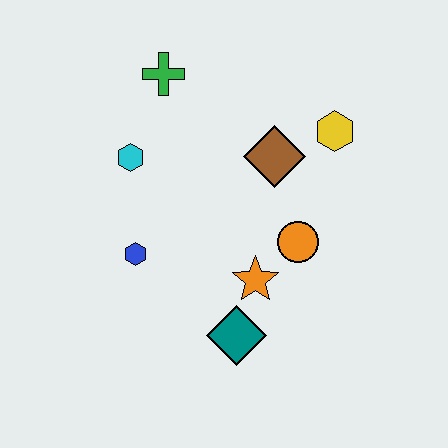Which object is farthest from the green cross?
The teal diamond is farthest from the green cross.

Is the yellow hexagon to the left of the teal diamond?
No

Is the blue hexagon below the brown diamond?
Yes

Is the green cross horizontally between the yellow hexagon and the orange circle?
No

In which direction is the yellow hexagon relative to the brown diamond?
The yellow hexagon is to the right of the brown diamond.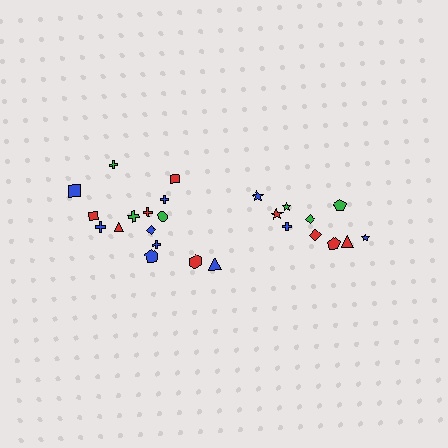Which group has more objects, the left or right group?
The left group.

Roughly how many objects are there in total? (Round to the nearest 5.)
Roughly 25 objects in total.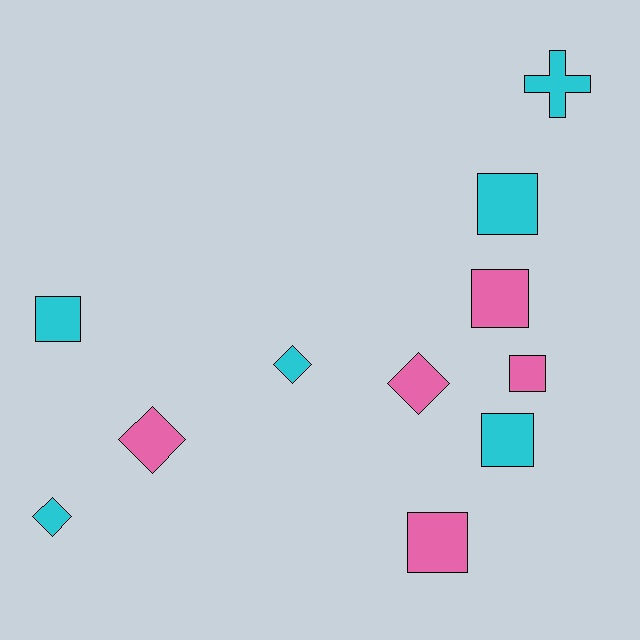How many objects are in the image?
There are 11 objects.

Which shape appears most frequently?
Square, with 6 objects.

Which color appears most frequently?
Cyan, with 6 objects.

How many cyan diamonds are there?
There are 2 cyan diamonds.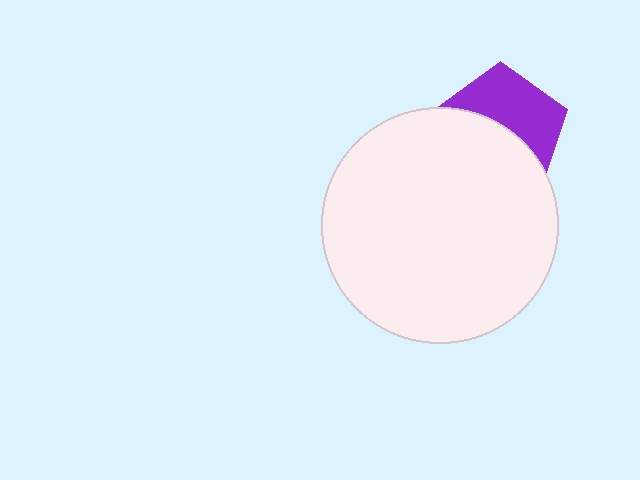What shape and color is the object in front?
The object in front is a white circle.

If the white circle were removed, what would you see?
You would see the complete purple pentagon.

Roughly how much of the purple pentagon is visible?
About half of it is visible (roughly 48%).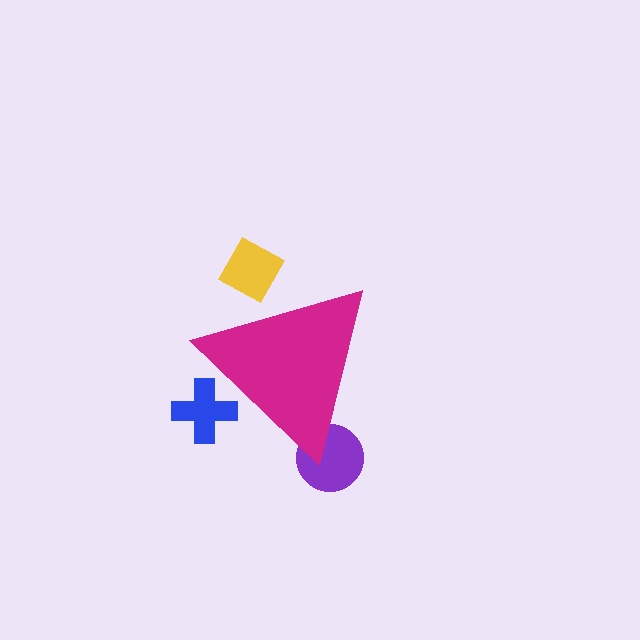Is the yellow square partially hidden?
Yes, the yellow square is partially hidden behind the magenta triangle.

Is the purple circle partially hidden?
Yes, the purple circle is partially hidden behind the magenta triangle.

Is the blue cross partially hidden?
Yes, the blue cross is partially hidden behind the magenta triangle.